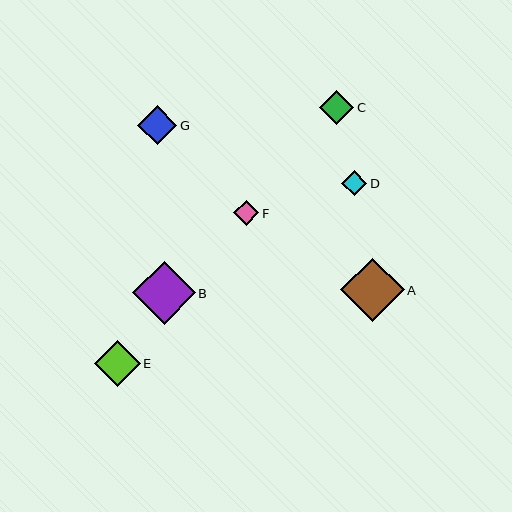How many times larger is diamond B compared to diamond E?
Diamond B is approximately 1.4 times the size of diamond E.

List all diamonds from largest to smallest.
From largest to smallest: A, B, E, G, C, D, F.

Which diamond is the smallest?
Diamond F is the smallest with a size of approximately 25 pixels.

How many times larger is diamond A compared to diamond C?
Diamond A is approximately 1.9 times the size of diamond C.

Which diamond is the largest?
Diamond A is the largest with a size of approximately 64 pixels.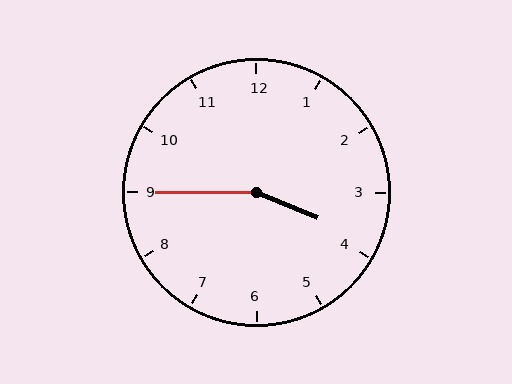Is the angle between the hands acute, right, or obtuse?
It is obtuse.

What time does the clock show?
3:45.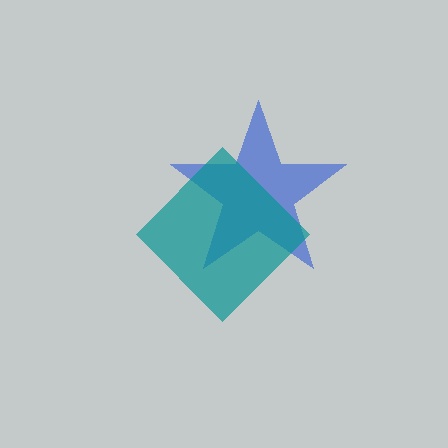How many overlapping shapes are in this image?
There are 2 overlapping shapes in the image.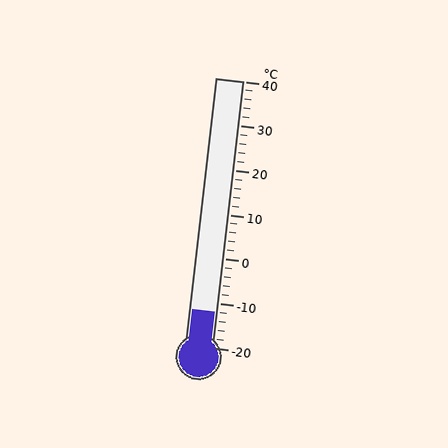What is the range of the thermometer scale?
The thermometer scale ranges from -20°C to 40°C.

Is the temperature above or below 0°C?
The temperature is below 0°C.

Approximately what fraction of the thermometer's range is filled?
The thermometer is filled to approximately 15% of its range.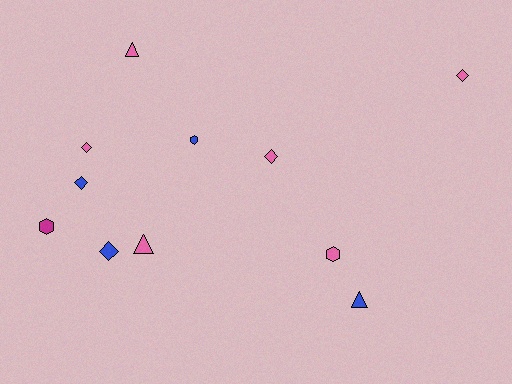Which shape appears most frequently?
Diamond, with 5 objects.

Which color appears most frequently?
Pink, with 6 objects.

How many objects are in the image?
There are 11 objects.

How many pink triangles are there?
There are 2 pink triangles.